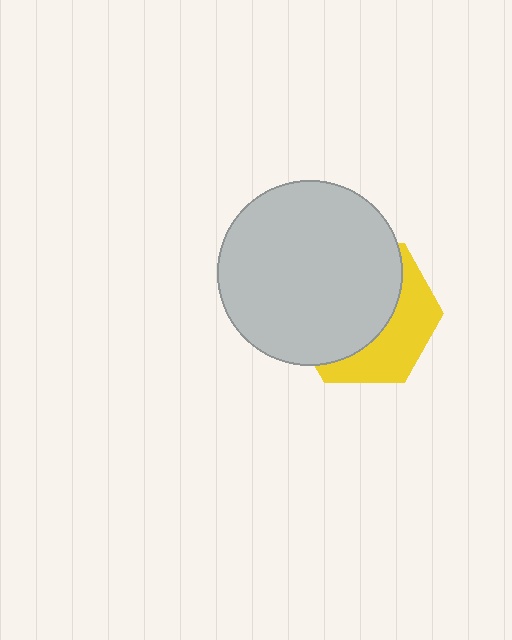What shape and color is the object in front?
The object in front is a light gray circle.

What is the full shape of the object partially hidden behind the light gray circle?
The partially hidden object is a yellow hexagon.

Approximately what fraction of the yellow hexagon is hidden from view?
Roughly 62% of the yellow hexagon is hidden behind the light gray circle.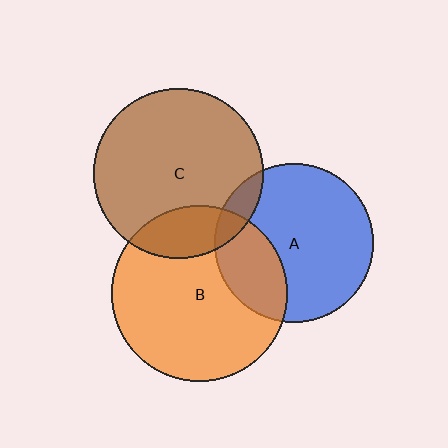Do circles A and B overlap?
Yes.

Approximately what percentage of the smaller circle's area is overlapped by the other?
Approximately 25%.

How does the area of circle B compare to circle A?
Approximately 1.2 times.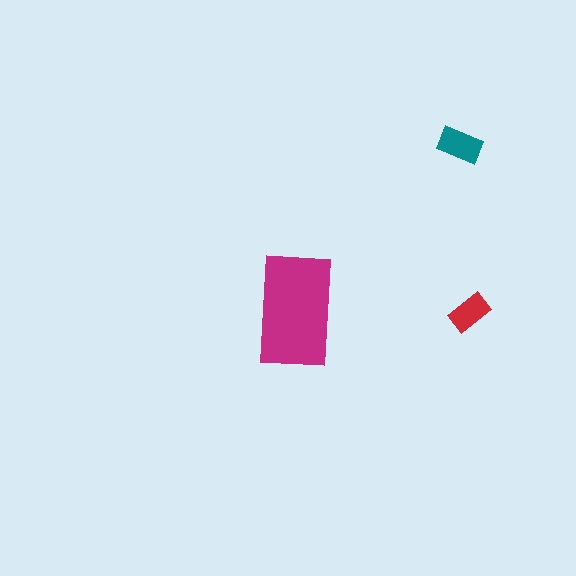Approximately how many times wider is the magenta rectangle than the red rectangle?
About 3 times wider.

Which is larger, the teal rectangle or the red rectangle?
The teal one.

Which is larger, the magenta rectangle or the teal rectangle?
The magenta one.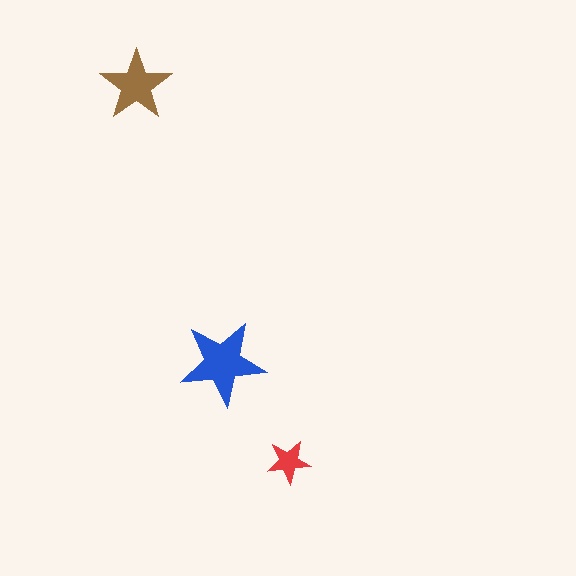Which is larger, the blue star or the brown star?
The blue one.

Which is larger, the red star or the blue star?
The blue one.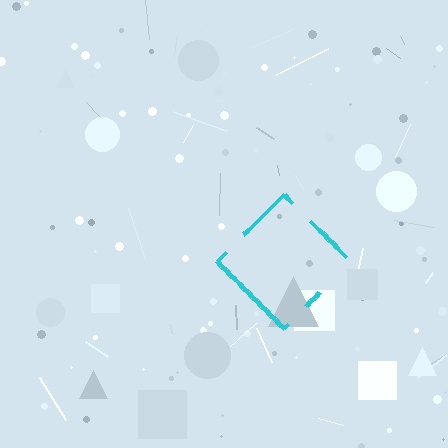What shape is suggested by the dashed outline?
The dashed outline suggests a diamond.